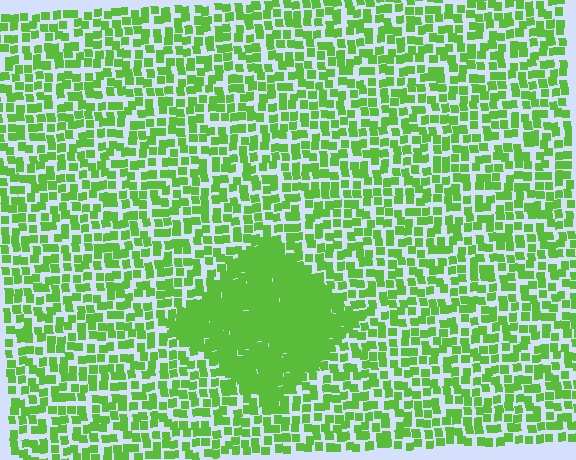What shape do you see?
I see a diamond.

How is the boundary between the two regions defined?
The boundary is defined by a change in element density (approximately 2.5x ratio). All elements are the same color, size, and shape.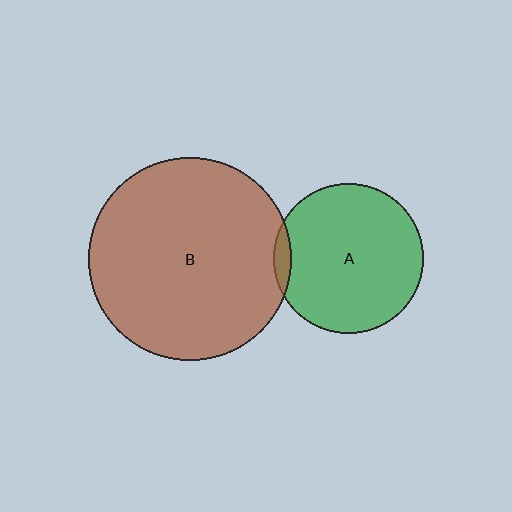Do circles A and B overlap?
Yes.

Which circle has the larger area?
Circle B (brown).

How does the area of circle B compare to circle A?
Approximately 1.8 times.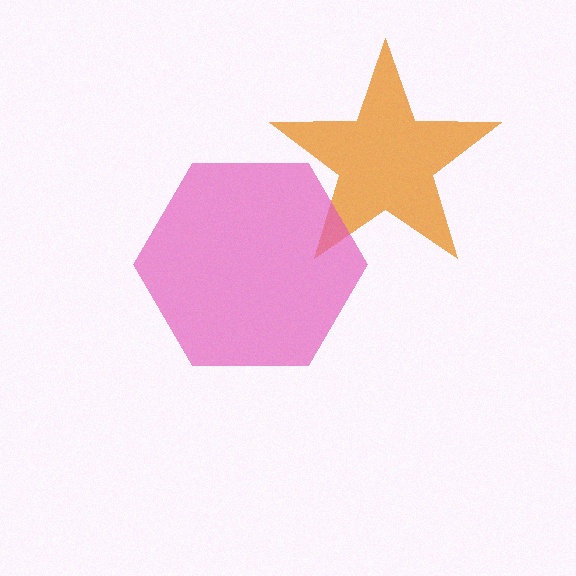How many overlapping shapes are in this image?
There are 2 overlapping shapes in the image.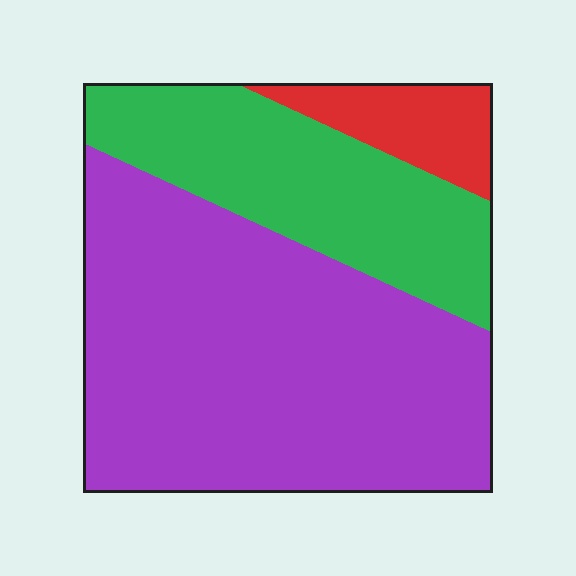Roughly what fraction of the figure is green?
Green takes up about one quarter (1/4) of the figure.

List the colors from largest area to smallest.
From largest to smallest: purple, green, red.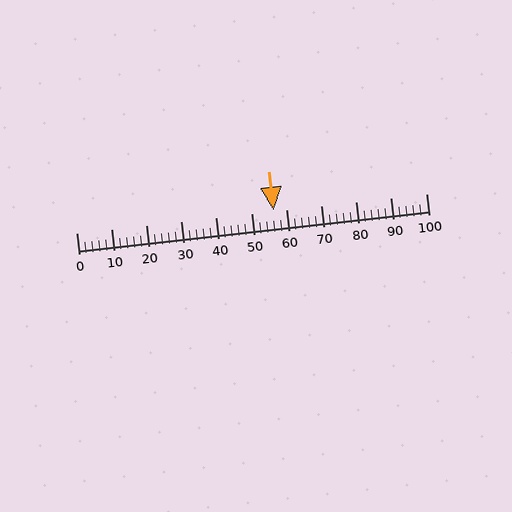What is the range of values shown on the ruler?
The ruler shows values from 0 to 100.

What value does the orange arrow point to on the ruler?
The orange arrow points to approximately 56.